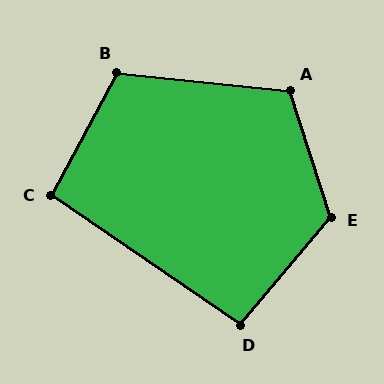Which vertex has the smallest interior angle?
D, at approximately 96 degrees.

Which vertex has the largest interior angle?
E, at approximately 122 degrees.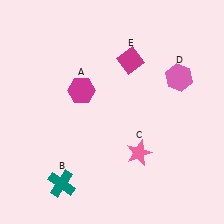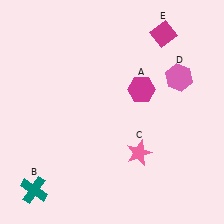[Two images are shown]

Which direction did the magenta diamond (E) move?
The magenta diamond (E) moved right.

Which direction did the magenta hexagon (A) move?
The magenta hexagon (A) moved right.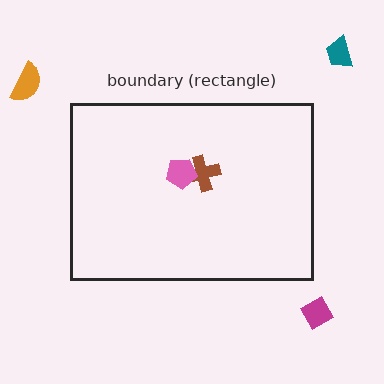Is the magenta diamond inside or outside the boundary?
Outside.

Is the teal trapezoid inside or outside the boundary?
Outside.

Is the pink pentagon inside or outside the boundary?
Inside.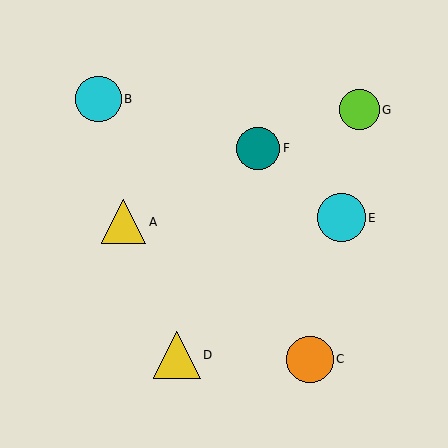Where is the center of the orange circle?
The center of the orange circle is at (310, 359).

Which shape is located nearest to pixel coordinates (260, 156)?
The teal circle (labeled F) at (258, 148) is nearest to that location.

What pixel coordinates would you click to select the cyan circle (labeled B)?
Click at (98, 99) to select the cyan circle B.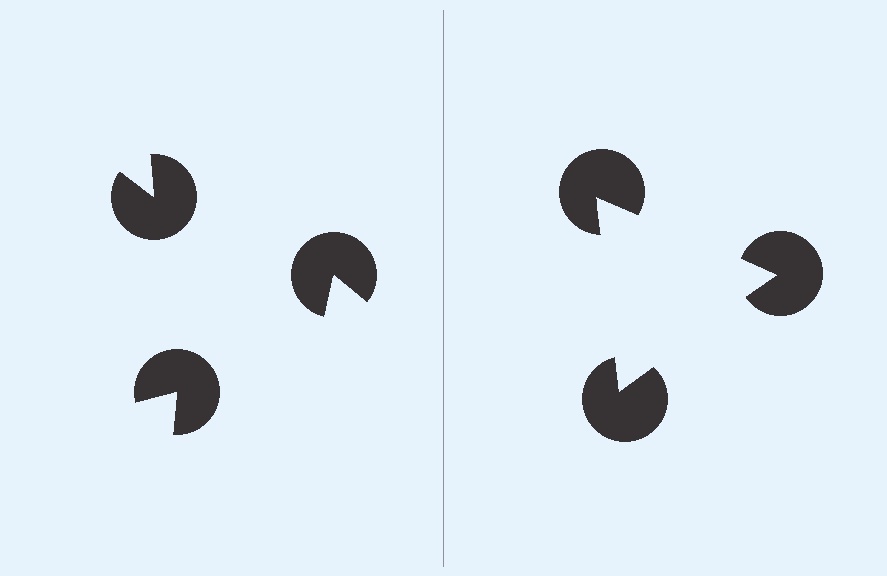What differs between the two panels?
The pac-man discs are positioned identically on both sides; only the wedge orientations differ. On the right they align to a triangle; on the left they are misaligned.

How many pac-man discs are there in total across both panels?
6 — 3 on each side.